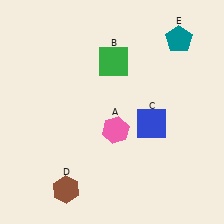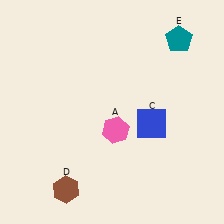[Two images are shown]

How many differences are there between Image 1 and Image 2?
There is 1 difference between the two images.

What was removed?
The green square (B) was removed in Image 2.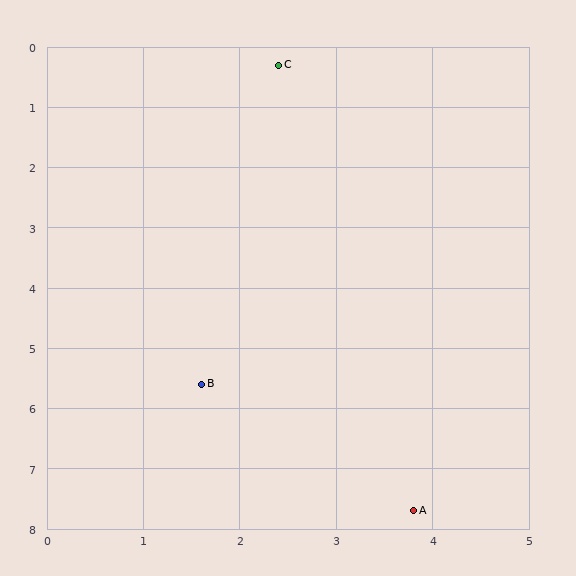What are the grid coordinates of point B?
Point B is at approximately (1.6, 5.6).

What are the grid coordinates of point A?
Point A is at approximately (3.8, 7.7).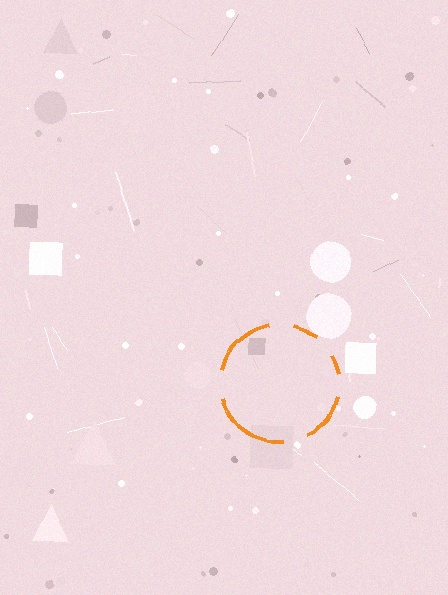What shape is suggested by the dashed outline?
The dashed outline suggests a circle.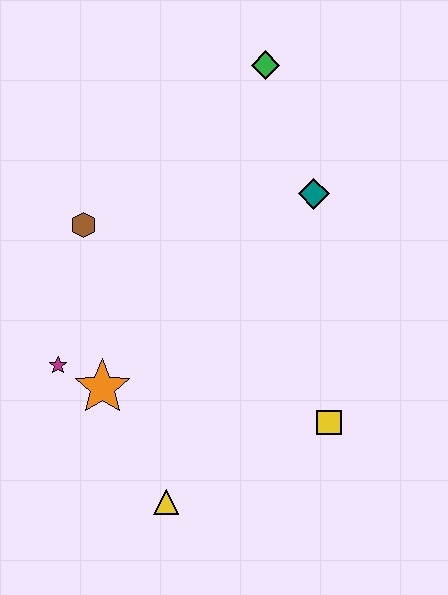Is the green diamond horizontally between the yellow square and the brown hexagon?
Yes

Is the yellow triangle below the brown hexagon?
Yes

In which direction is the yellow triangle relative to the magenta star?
The yellow triangle is below the magenta star.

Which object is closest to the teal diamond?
The green diamond is closest to the teal diamond.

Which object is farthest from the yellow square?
The green diamond is farthest from the yellow square.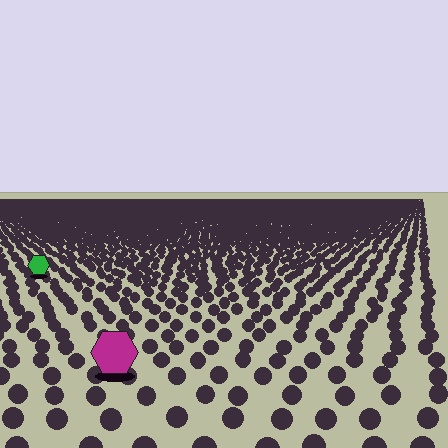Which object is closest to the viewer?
The magenta hexagon is closest. The texture marks near it are larger and more spread out.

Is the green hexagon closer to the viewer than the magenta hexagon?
No. The magenta hexagon is closer — you can tell from the texture gradient: the ground texture is coarser near it.